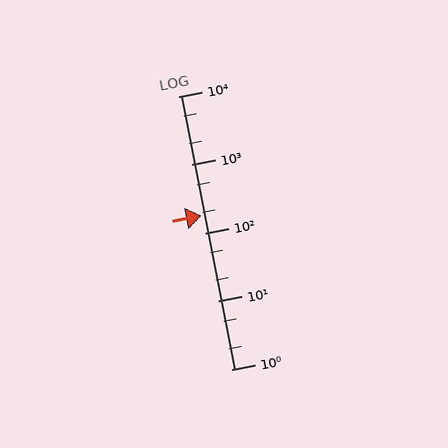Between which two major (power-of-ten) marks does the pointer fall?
The pointer is between 100 and 1000.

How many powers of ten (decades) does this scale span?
The scale spans 4 decades, from 1 to 10000.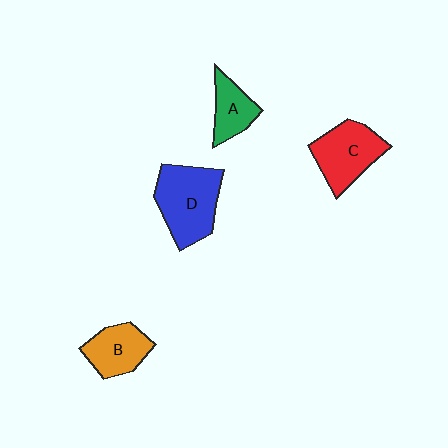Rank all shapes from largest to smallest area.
From largest to smallest: D (blue), C (red), B (orange), A (green).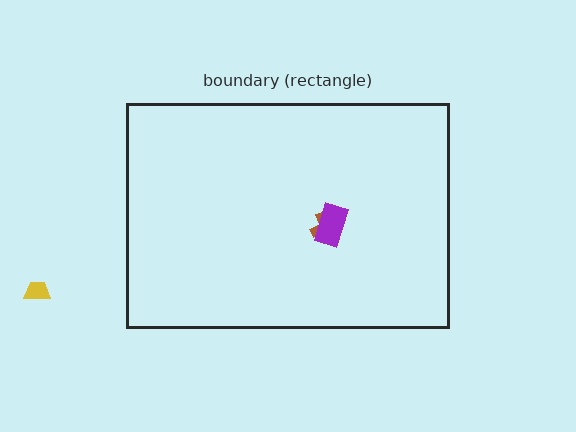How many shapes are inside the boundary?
2 inside, 1 outside.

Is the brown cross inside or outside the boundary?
Inside.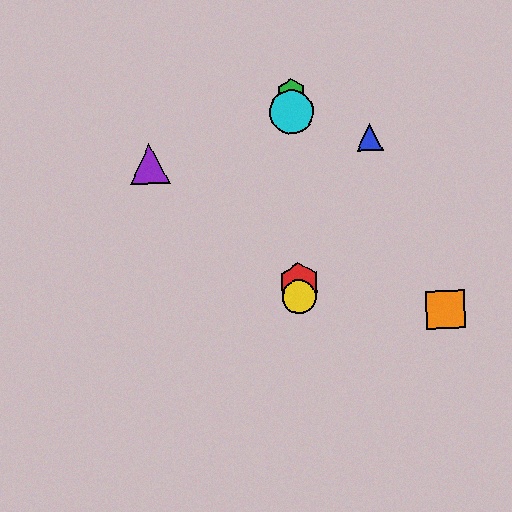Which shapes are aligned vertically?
The red hexagon, the green hexagon, the yellow circle, the cyan circle are aligned vertically.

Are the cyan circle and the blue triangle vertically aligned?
No, the cyan circle is at x≈292 and the blue triangle is at x≈370.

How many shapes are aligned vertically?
4 shapes (the red hexagon, the green hexagon, the yellow circle, the cyan circle) are aligned vertically.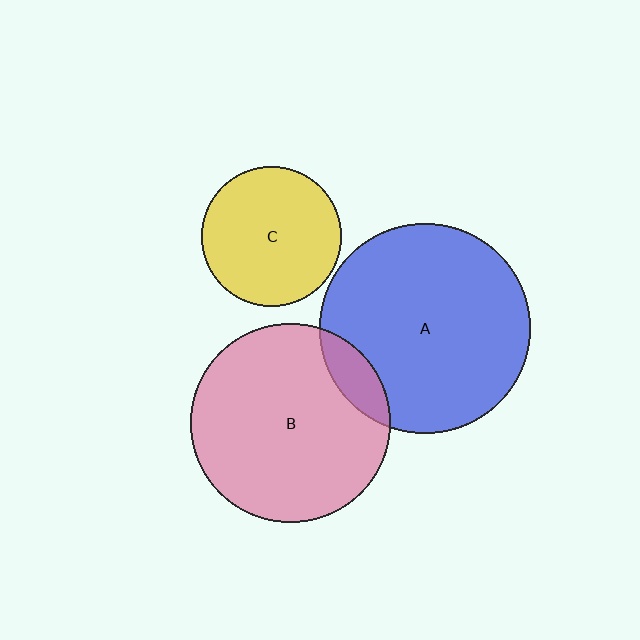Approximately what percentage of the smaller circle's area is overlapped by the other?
Approximately 10%.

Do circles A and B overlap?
Yes.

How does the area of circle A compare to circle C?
Approximately 2.3 times.